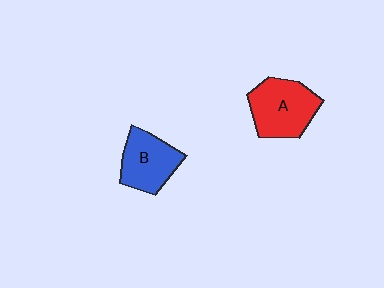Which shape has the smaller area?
Shape B (blue).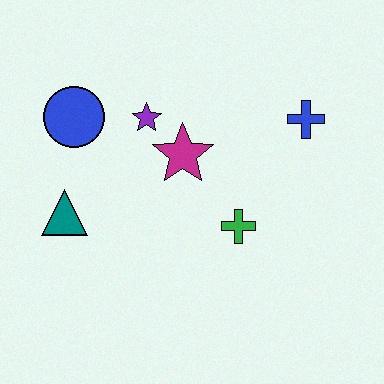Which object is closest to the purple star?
The magenta star is closest to the purple star.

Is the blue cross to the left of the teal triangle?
No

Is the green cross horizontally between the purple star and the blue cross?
Yes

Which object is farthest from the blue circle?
The blue cross is farthest from the blue circle.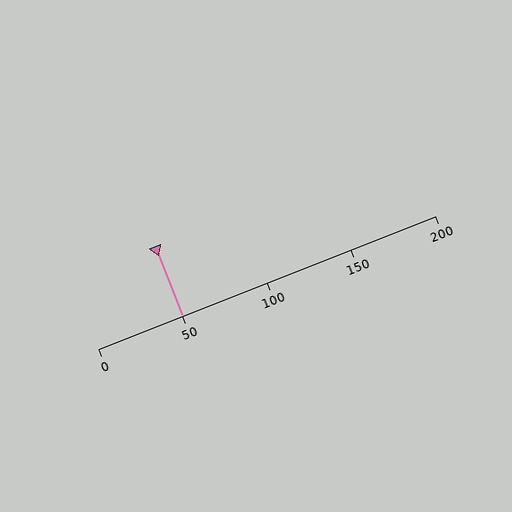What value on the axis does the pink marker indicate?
The marker indicates approximately 50.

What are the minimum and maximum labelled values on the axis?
The axis runs from 0 to 200.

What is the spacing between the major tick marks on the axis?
The major ticks are spaced 50 apart.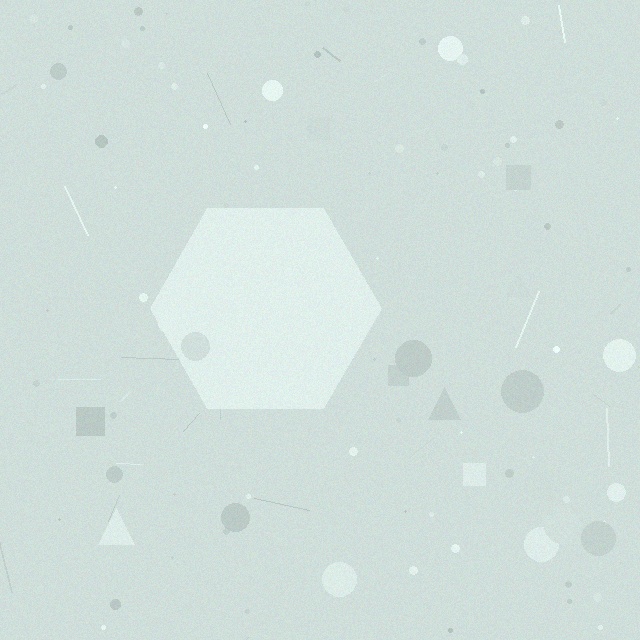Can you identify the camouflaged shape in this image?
The camouflaged shape is a hexagon.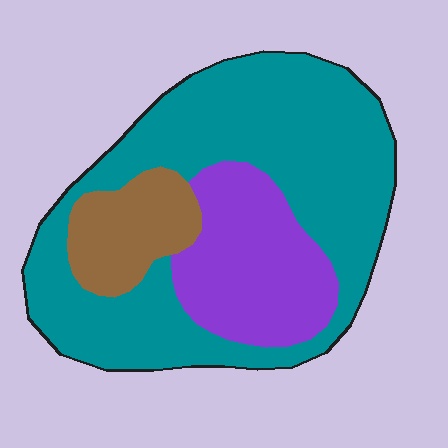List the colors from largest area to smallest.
From largest to smallest: teal, purple, brown.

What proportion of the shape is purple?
Purple takes up about one quarter (1/4) of the shape.